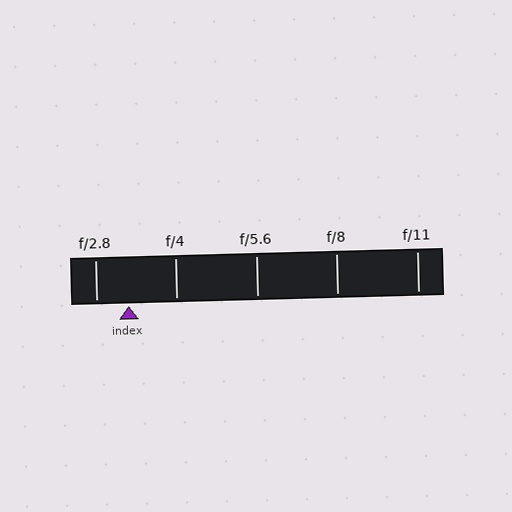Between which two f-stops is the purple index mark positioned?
The index mark is between f/2.8 and f/4.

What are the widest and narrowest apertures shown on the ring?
The widest aperture shown is f/2.8 and the narrowest is f/11.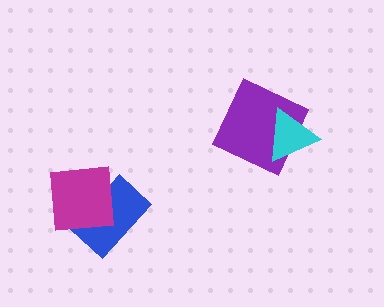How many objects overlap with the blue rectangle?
1 object overlaps with the blue rectangle.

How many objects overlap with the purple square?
1 object overlaps with the purple square.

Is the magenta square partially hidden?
No, no other shape covers it.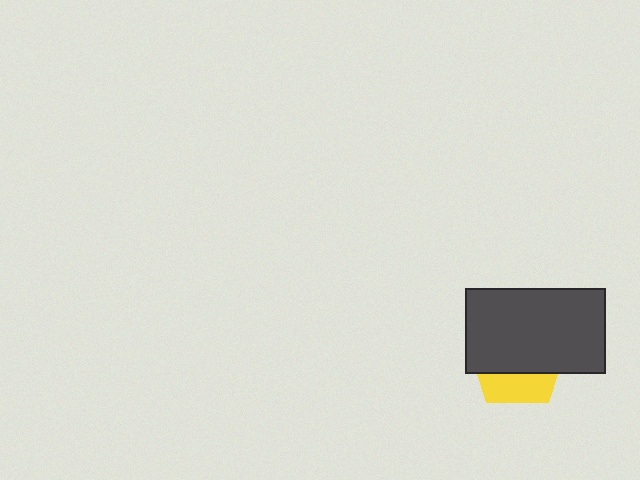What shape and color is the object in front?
The object in front is a dark gray rectangle.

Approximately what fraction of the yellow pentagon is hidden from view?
Roughly 68% of the yellow pentagon is hidden behind the dark gray rectangle.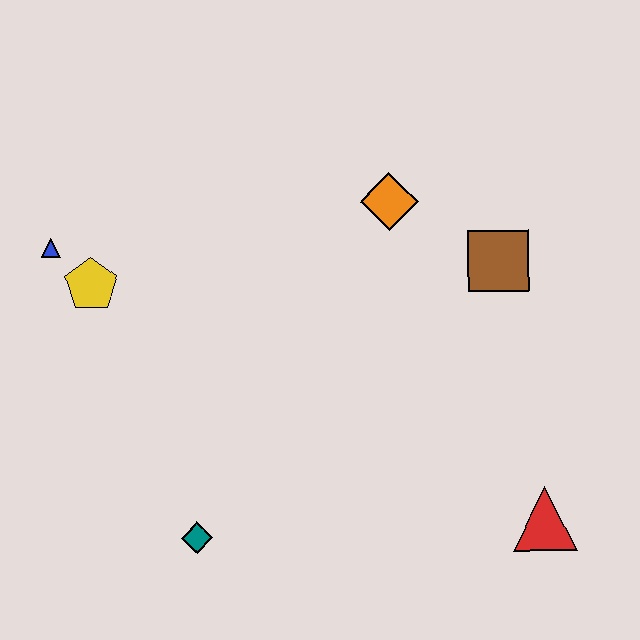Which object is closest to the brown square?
The orange diamond is closest to the brown square.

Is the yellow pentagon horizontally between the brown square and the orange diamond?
No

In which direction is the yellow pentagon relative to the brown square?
The yellow pentagon is to the left of the brown square.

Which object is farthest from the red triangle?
The blue triangle is farthest from the red triangle.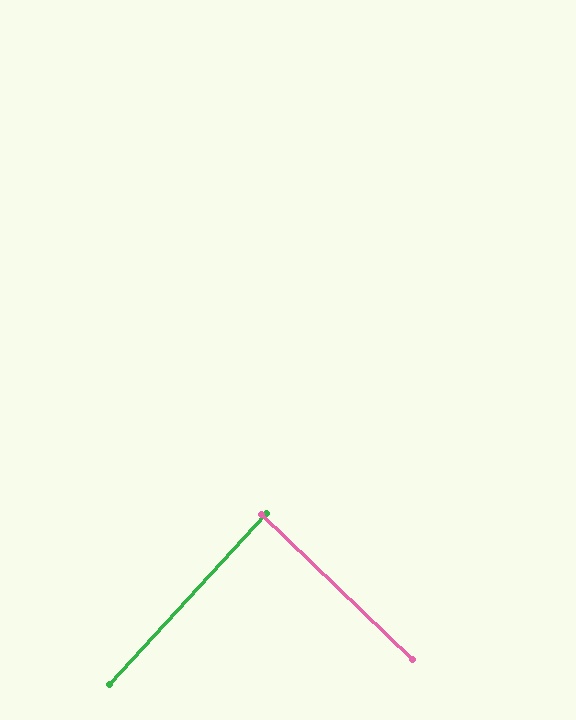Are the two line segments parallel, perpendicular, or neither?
Perpendicular — they meet at approximately 89°.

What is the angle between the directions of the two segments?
Approximately 89 degrees.